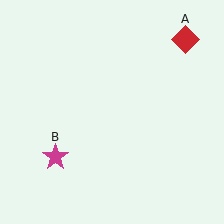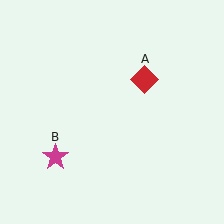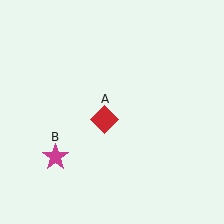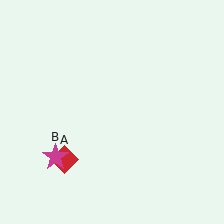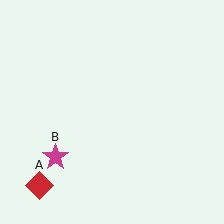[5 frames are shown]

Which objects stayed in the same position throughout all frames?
Magenta star (object B) remained stationary.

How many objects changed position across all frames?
1 object changed position: red diamond (object A).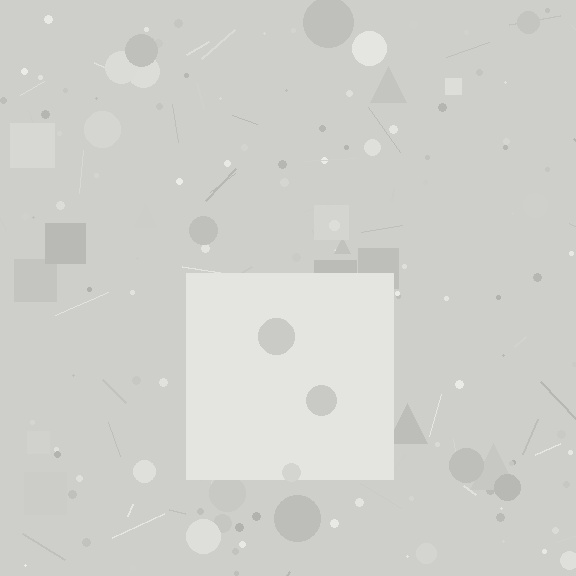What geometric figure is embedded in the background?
A square is embedded in the background.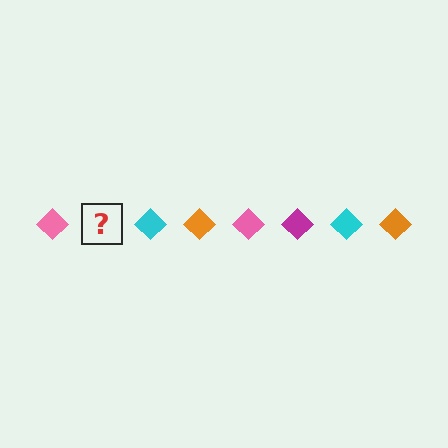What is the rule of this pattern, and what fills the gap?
The rule is that the pattern cycles through pink, magenta, cyan, orange diamonds. The gap should be filled with a magenta diamond.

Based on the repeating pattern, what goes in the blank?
The blank should be a magenta diamond.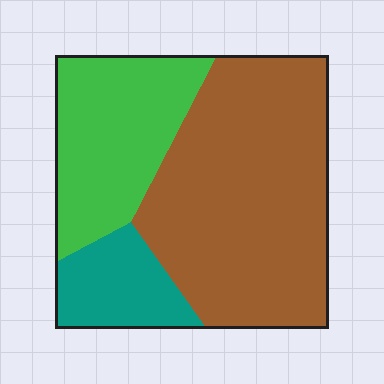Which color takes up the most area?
Brown, at roughly 55%.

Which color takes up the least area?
Teal, at roughly 15%.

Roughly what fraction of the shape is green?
Green covers around 30% of the shape.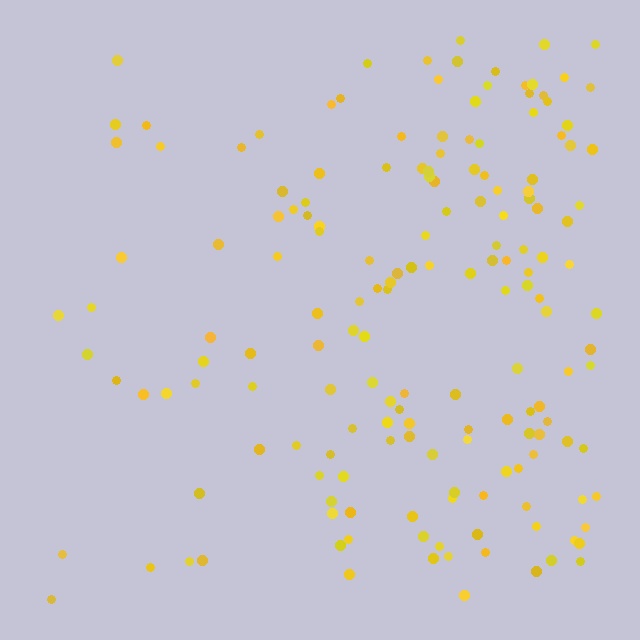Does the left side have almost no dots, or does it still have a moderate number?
Still a moderate number, just noticeably fewer than the right.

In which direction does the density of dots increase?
From left to right, with the right side densest.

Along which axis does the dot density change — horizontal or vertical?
Horizontal.